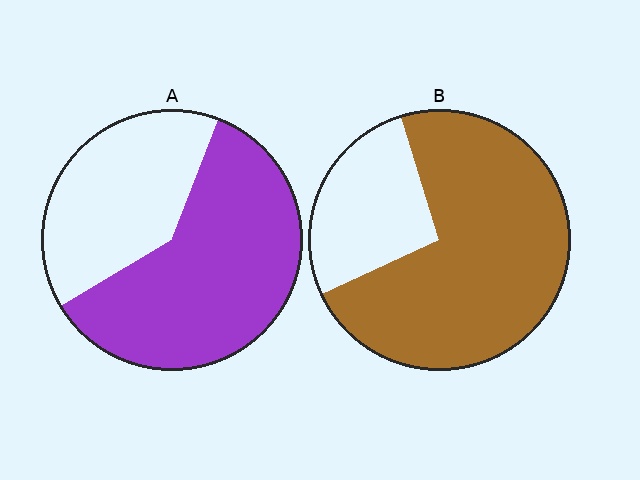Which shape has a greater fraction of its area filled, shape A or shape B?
Shape B.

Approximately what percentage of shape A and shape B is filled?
A is approximately 60% and B is approximately 75%.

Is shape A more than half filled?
Yes.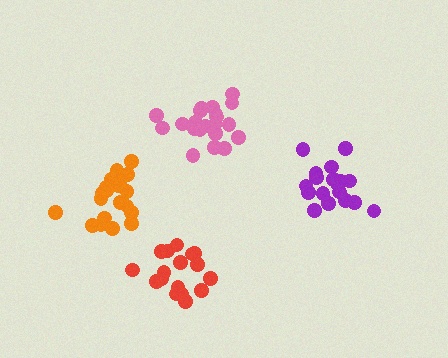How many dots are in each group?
Group 1: 21 dots, Group 2: 17 dots, Group 3: 18 dots, Group 4: 20 dots (76 total).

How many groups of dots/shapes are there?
There are 4 groups.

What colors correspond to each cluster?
The clusters are colored: pink, red, purple, orange.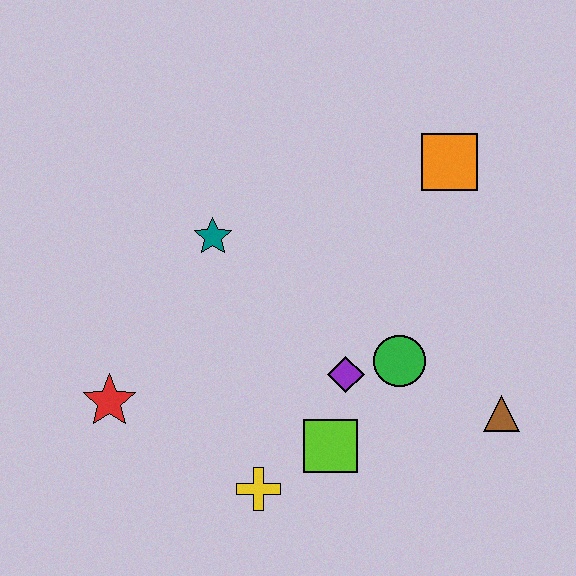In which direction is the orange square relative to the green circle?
The orange square is above the green circle.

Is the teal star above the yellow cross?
Yes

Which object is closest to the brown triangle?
The green circle is closest to the brown triangle.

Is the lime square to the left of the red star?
No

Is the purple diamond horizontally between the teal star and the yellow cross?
No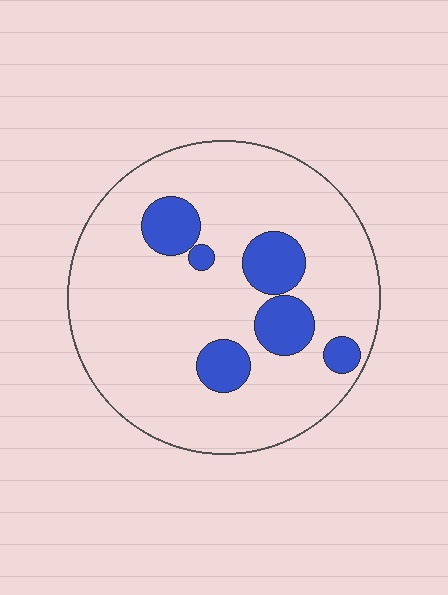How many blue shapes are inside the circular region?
6.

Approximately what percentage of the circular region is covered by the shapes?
Approximately 15%.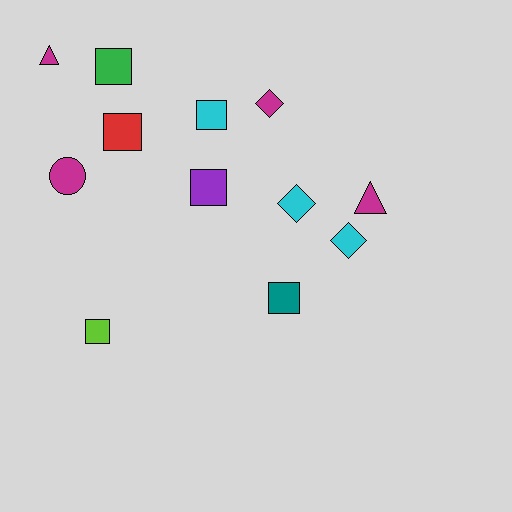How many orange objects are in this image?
There are no orange objects.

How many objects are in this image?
There are 12 objects.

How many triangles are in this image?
There are 2 triangles.